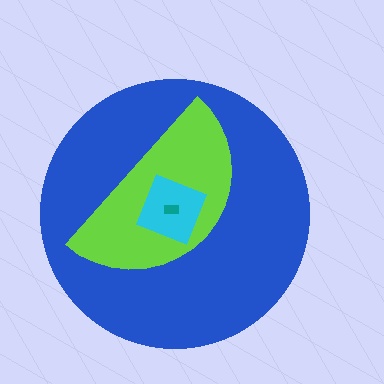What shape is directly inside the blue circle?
The lime semicircle.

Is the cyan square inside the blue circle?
Yes.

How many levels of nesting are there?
4.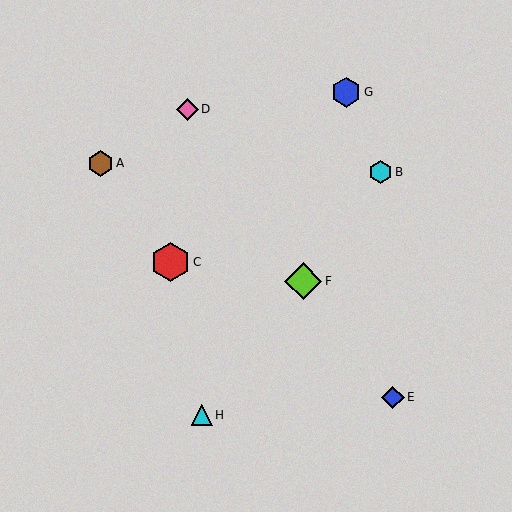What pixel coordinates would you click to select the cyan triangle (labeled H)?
Click at (202, 415) to select the cyan triangle H.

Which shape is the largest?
The red hexagon (labeled C) is the largest.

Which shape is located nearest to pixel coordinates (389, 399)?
The blue diamond (labeled E) at (393, 397) is nearest to that location.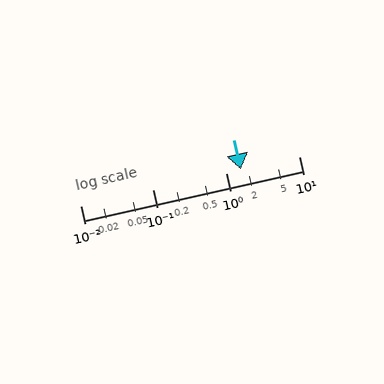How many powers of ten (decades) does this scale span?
The scale spans 3 decades, from 0.01 to 10.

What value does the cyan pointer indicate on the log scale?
The pointer indicates approximately 1.6.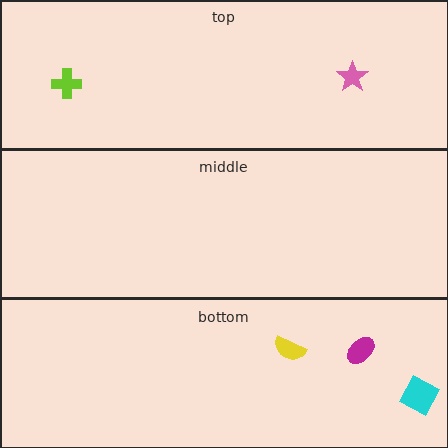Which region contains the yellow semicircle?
The bottom region.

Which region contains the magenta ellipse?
The bottom region.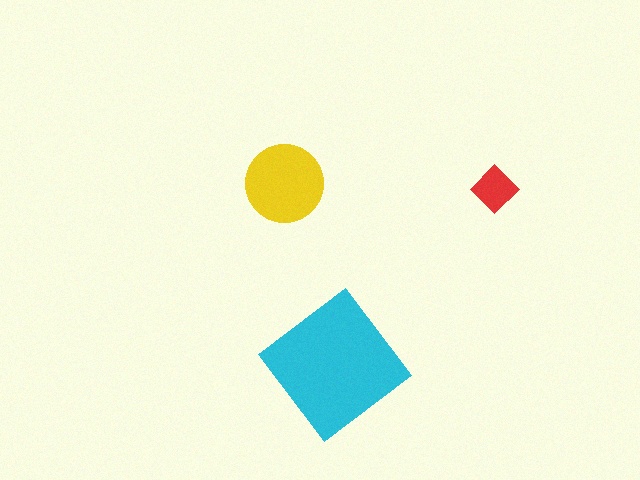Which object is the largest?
The cyan diamond.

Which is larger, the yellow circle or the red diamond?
The yellow circle.